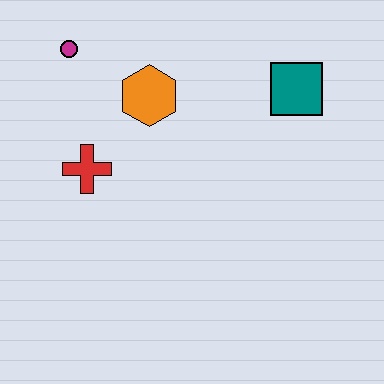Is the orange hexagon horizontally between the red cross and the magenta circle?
No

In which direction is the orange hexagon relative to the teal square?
The orange hexagon is to the left of the teal square.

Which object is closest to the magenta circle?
The orange hexagon is closest to the magenta circle.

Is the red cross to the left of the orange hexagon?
Yes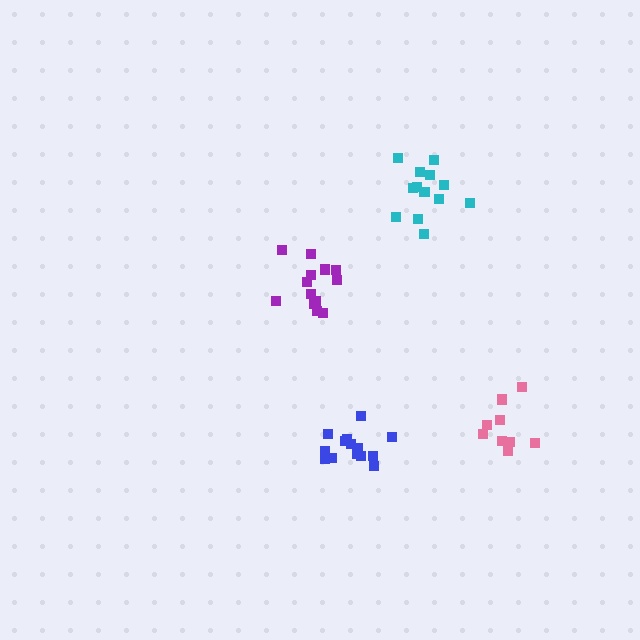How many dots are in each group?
Group 1: 13 dots, Group 2: 14 dots, Group 3: 13 dots, Group 4: 10 dots (50 total).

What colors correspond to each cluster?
The clusters are colored: cyan, blue, purple, pink.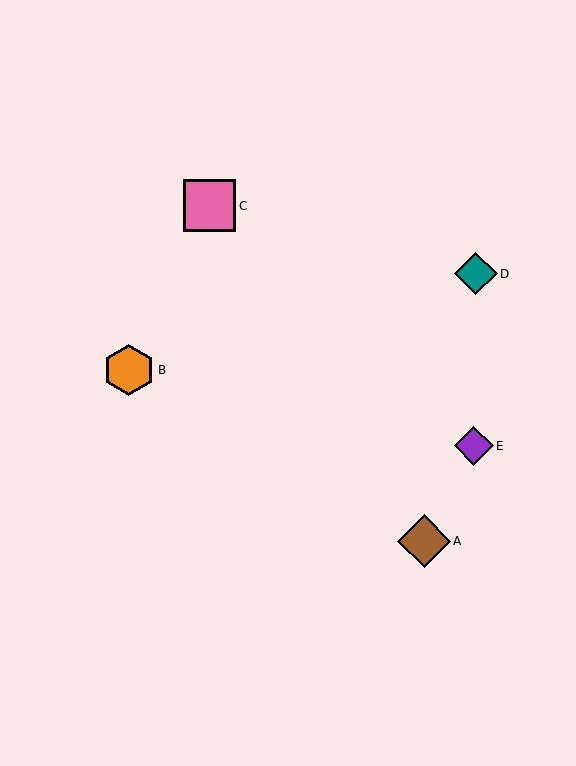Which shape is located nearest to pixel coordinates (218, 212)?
The pink square (labeled C) at (210, 206) is nearest to that location.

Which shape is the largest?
The brown diamond (labeled A) is the largest.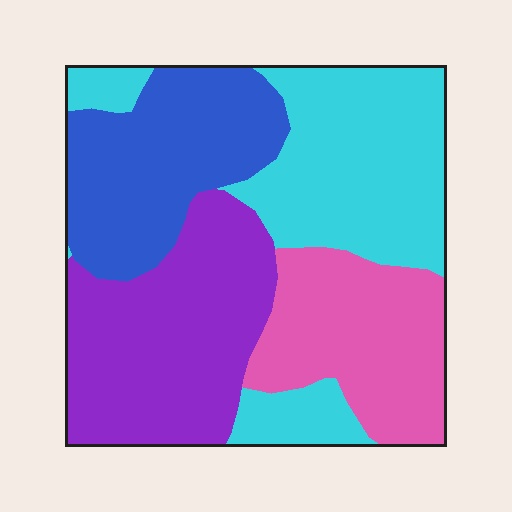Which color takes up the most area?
Cyan, at roughly 30%.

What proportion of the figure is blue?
Blue takes up between a sixth and a third of the figure.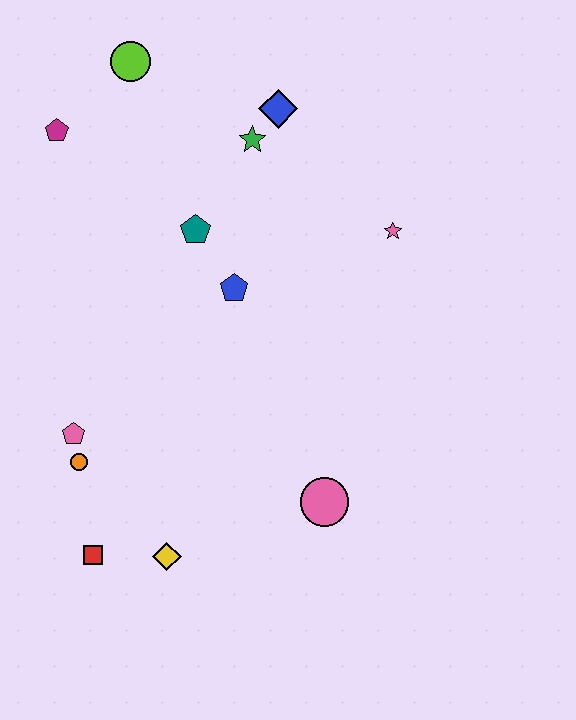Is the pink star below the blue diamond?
Yes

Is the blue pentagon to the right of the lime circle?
Yes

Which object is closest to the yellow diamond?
The red square is closest to the yellow diamond.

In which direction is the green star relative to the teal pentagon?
The green star is above the teal pentagon.